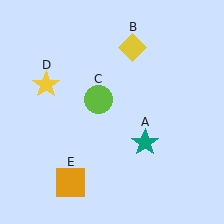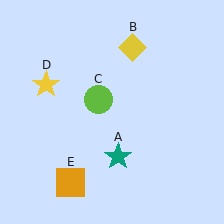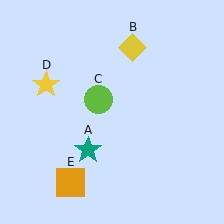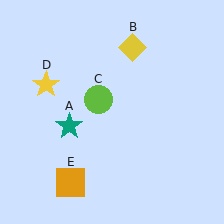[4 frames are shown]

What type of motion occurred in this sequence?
The teal star (object A) rotated clockwise around the center of the scene.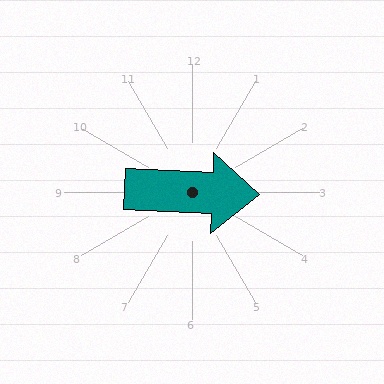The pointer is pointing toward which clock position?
Roughly 3 o'clock.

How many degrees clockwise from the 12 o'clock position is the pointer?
Approximately 92 degrees.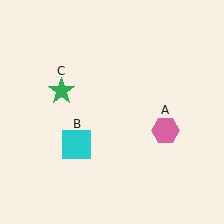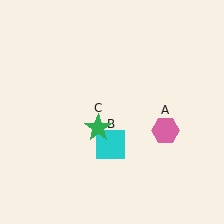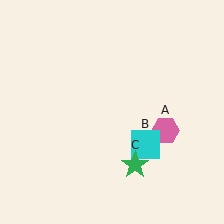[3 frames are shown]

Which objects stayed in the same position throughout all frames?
Pink hexagon (object A) remained stationary.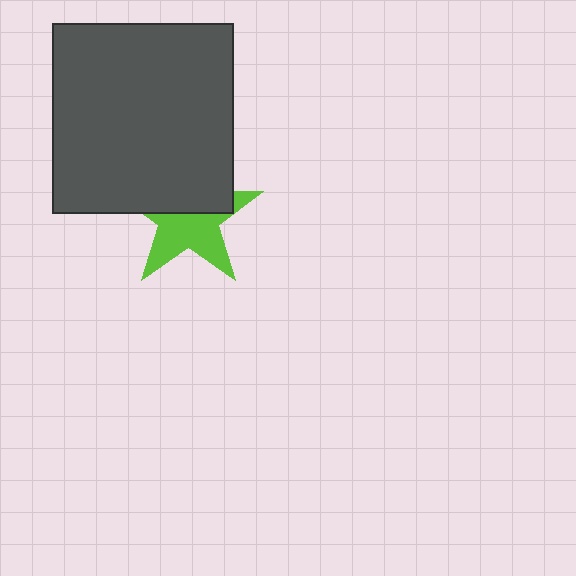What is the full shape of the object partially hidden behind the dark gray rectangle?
The partially hidden object is a lime star.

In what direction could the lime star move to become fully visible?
The lime star could move down. That would shift it out from behind the dark gray rectangle entirely.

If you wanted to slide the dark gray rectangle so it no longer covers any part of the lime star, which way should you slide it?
Slide it up — that is the most direct way to separate the two shapes.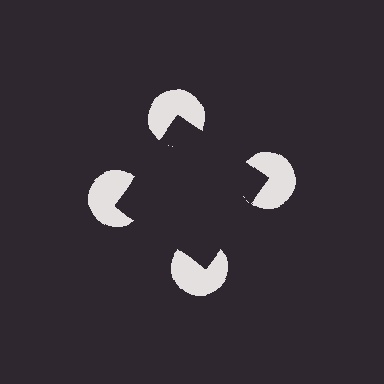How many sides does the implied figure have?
4 sides.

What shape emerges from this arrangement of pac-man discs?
An illusory square — its edges are inferred from the aligned wedge cuts in the pac-man discs, not physically drawn.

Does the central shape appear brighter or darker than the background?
It typically appears slightly darker than the background, even though no actual brightness change is drawn.